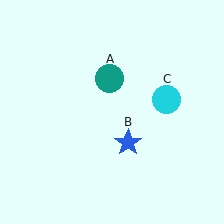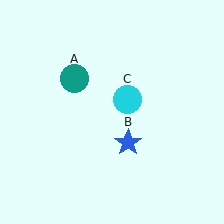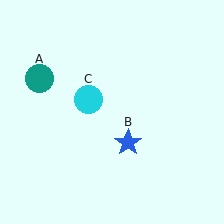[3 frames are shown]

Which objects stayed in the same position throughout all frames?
Blue star (object B) remained stationary.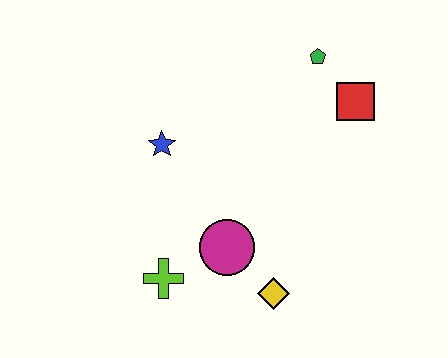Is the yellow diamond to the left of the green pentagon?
Yes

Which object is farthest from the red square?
The lime cross is farthest from the red square.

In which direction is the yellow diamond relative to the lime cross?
The yellow diamond is to the right of the lime cross.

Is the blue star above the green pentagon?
No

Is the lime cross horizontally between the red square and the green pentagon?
No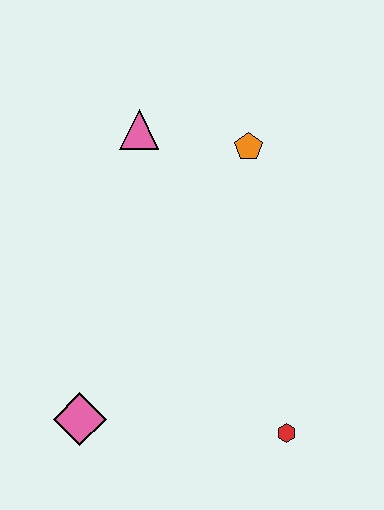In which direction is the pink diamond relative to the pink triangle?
The pink diamond is below the pink triangle.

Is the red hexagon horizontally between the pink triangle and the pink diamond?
No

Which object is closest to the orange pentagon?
The pink triangle is closest to the orange pentagon.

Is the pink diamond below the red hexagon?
No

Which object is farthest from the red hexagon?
The pink triangle is farthest from the red hexagon.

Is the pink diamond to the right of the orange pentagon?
No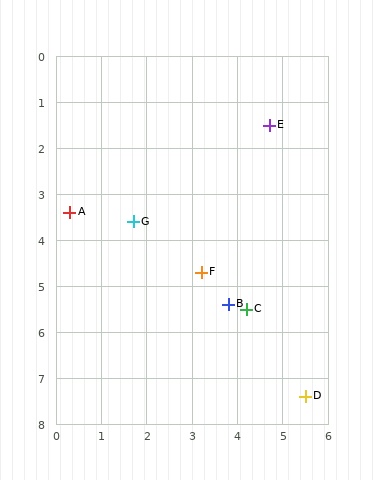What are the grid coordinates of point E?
Point E is at approximately (4.7, 1.5).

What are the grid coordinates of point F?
Point F is at approximately (3.2, 4.7).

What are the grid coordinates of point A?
Point A is at approximately (0.3, 3.4).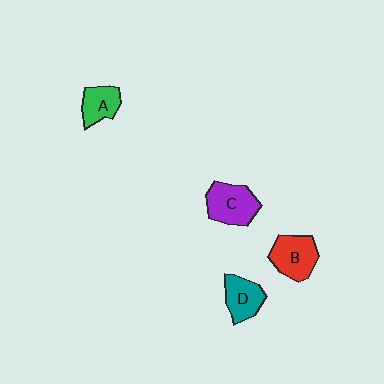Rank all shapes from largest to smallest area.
From largest to smallest: C (purple), B (red), D (teal), A (green).